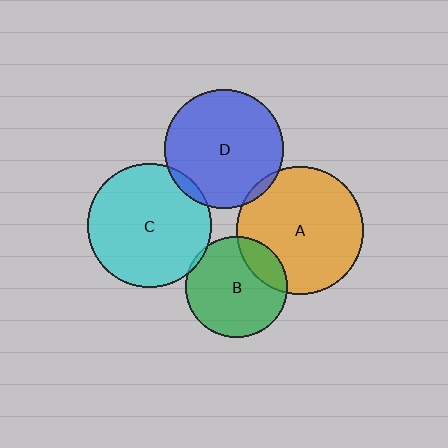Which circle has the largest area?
Circle A (orange).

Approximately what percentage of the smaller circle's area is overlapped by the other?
Approximately 5%.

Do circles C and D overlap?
Yes.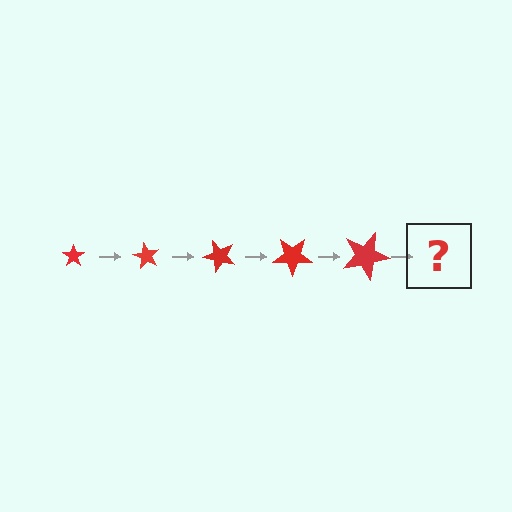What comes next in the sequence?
The next element should be a star, larger than the previous one and rotated 300 degrees from the start.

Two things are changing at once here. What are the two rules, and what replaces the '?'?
The two rules are that the star grows larger each step and it rotates 60 degrees each step. The '?' should be a star, larger than the previous one and rotated 300 degrees from the start.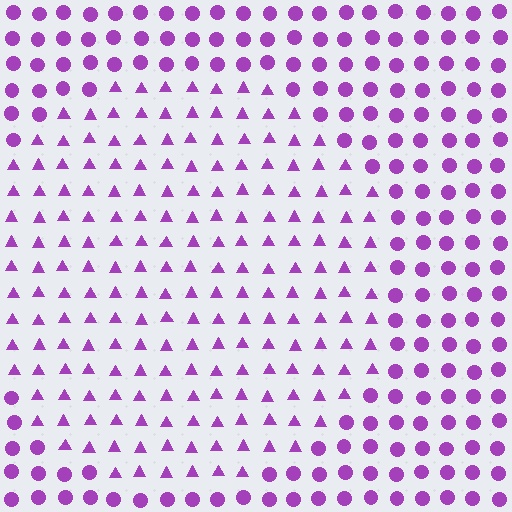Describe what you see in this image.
The image is filled with small purple elements arranged in a uniform grid. A circle-shaped region contains triangles, while the surrounding area contains circles. The boundary is defined purely by the change in element shape.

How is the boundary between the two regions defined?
The boundary is defined by a change in element shape: triangles inside vs. circles outside. All elements share the same color and spacing.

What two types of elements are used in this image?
The image uses triangles inside the circle region and circles outside it.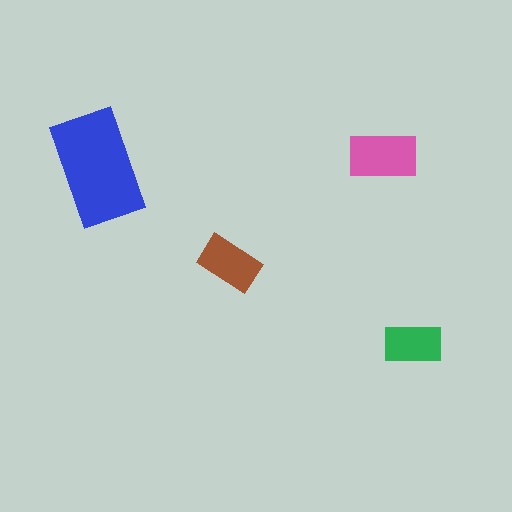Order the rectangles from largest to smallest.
the blue one, the pink one, the brown one, the green one.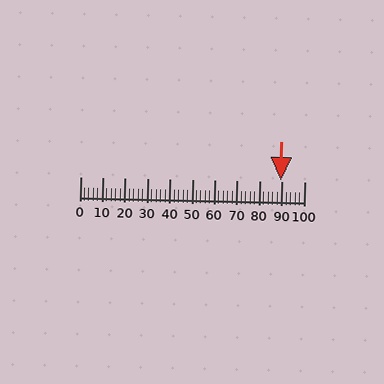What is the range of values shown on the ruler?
The ruler shows values from 0 to 100.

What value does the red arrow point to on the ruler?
The red arrow points to approximately 90.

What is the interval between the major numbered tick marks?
The major tick marks are spaced 10 units apart.